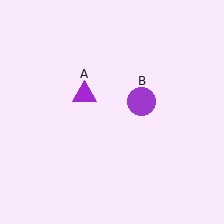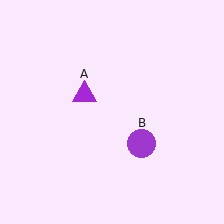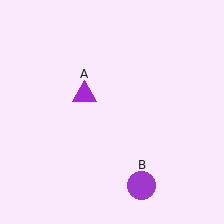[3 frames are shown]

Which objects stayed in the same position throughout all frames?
Purple triangle (object A) remained stationary.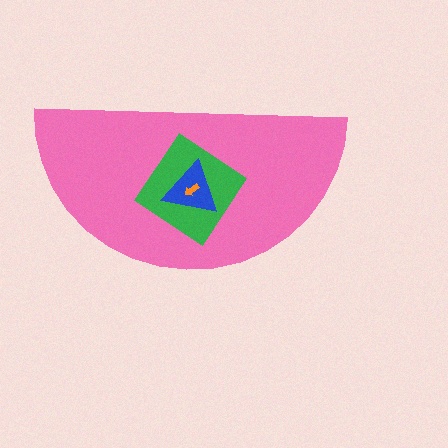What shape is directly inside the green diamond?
The blue triangle.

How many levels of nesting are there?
4.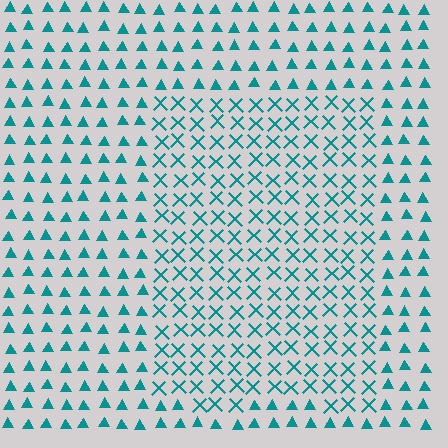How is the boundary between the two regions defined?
The boundary is defined by a change in element shape: X marks inside vs. triangles outside. All elements share the same color and spacing.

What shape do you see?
I see a rectangle.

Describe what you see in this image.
The image is filled with small teal elements arranged in a uniform grid. A rectangle-shaped region contains X marks, while the surrounding area contains triangles. The boundary is defined purely by the change in element shape.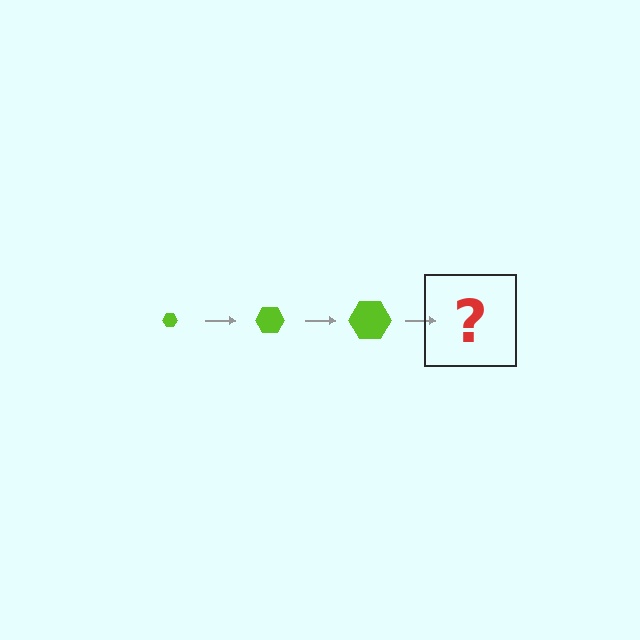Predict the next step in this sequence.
The next step is a lime hexagon, larger than the previous one.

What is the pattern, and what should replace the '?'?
The pattern is that the hexagon gets progressively larger each step. The '?' should be a lime hexagon, larger than the previous one.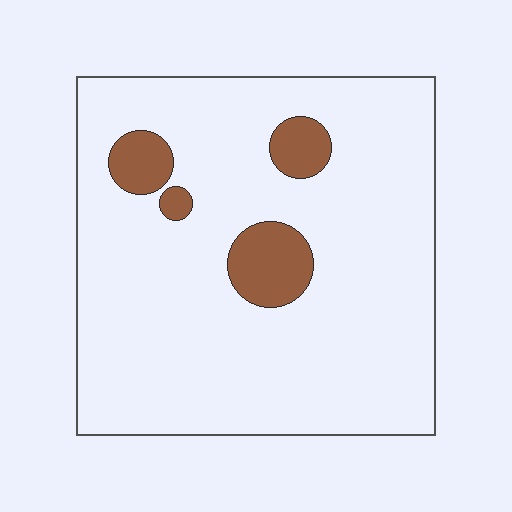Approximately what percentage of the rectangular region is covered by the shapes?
Approximately 10%.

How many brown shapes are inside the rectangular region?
4.